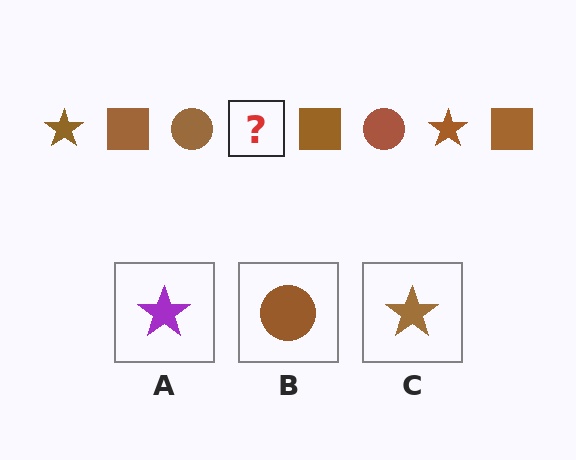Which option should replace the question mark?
Option C.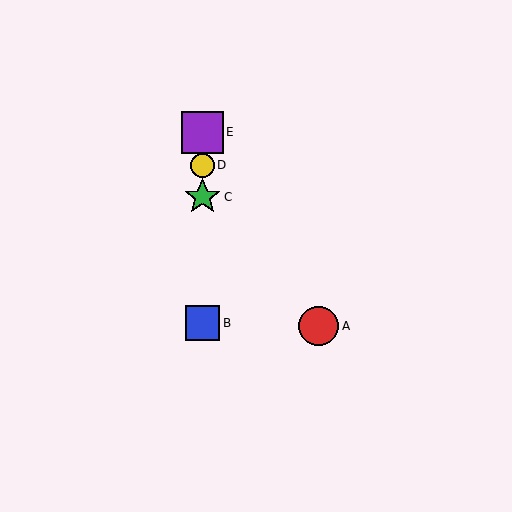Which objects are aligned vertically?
Objects B, C, D, E are aligned vertically.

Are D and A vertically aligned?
No, D is at x≈202 and A is at x≈319.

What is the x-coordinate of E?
Object E is at x≈202.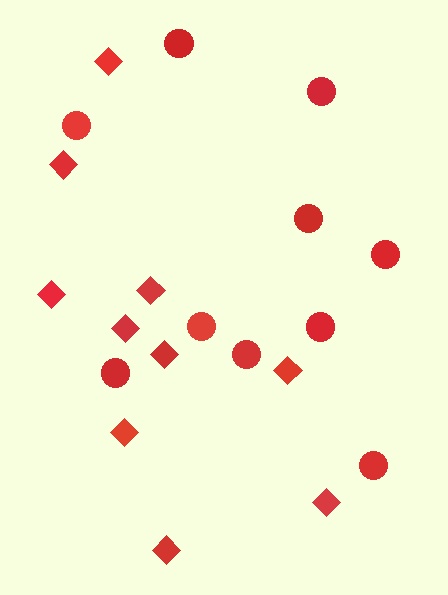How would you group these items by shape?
There are 2 groups: one group of diamonds (10) and one group of circles (10).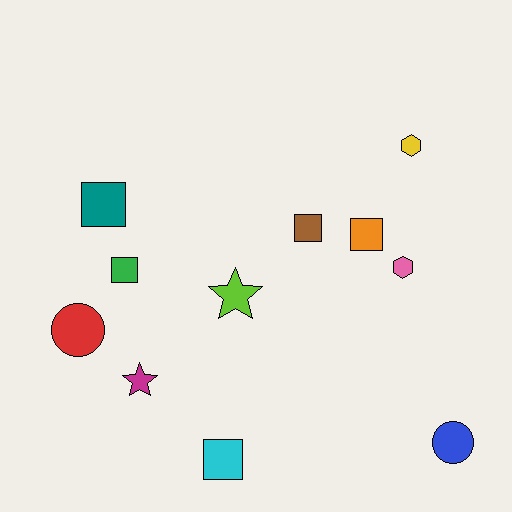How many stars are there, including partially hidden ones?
There are 2 stars.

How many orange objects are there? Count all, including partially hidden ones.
There is 1 orange object.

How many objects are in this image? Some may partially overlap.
There are 11 objects.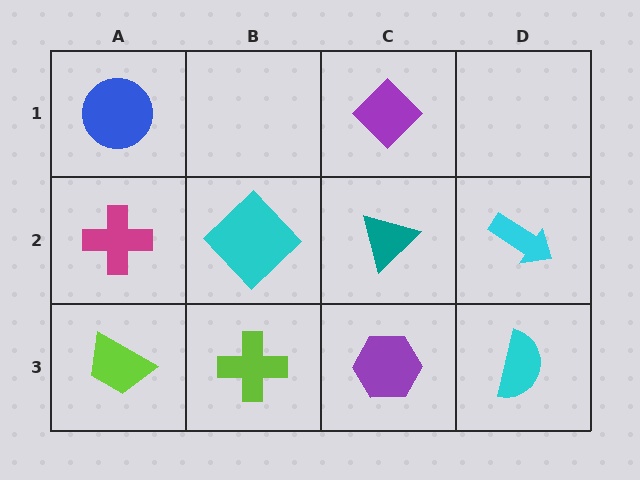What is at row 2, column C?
A teal triangle.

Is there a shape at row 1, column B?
No, that cell is empty.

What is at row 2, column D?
A cyan arrow.